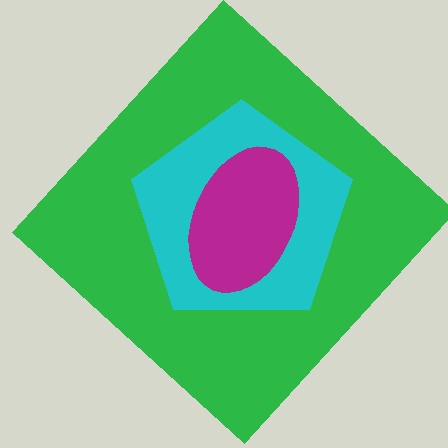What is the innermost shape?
The magenta ellipse.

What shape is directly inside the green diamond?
The cyan pentagon.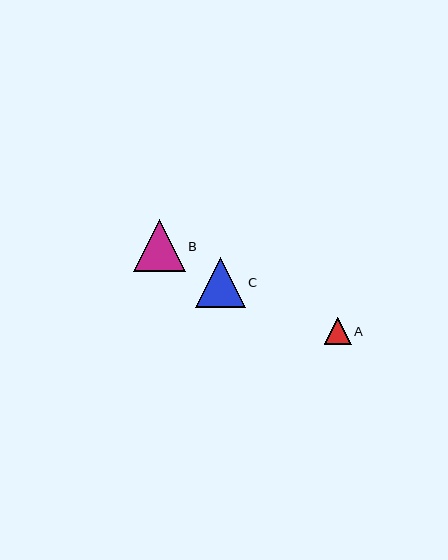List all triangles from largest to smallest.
From largest to smallest: B, C, A.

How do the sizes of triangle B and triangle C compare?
Triangle B and triangle C are approximately the same size.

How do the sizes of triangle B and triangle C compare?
Triangle B and triangle C are approximately the same size.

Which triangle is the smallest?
Triangle A is the smallest with a size of approximately 27 pixels.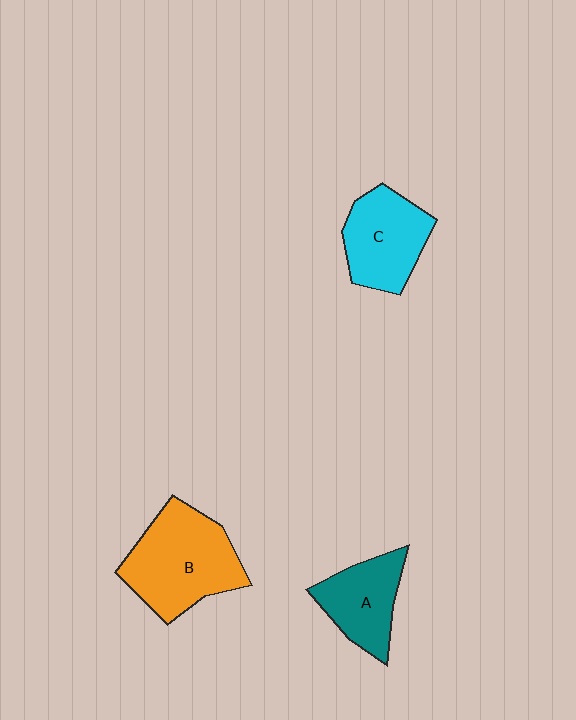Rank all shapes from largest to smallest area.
From largest to smallest: B (orange), C (cyan), A (teal).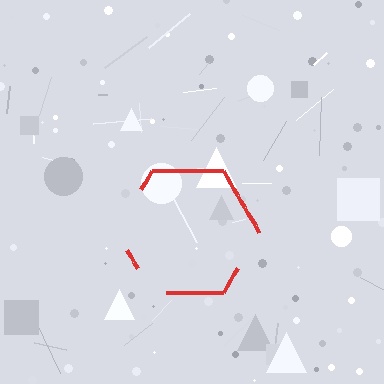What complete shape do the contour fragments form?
The contour fragments form a hexagon.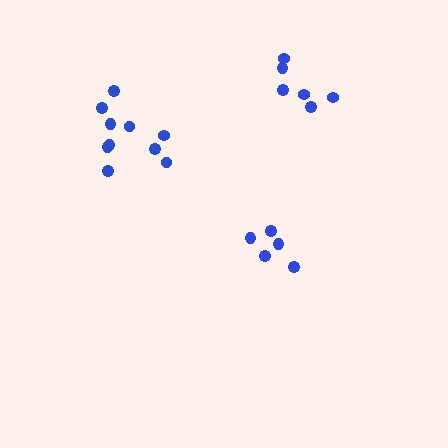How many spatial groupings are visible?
There are 3 spatial groupings.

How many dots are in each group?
Group 1: 5 dots, Group 2: 10 dots, Group 3: 6 dots (21 total).